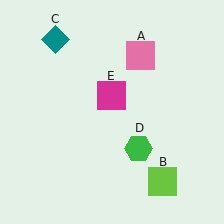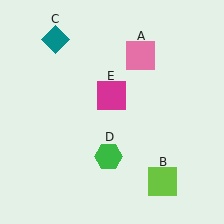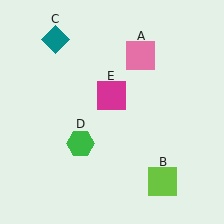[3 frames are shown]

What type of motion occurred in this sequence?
The green hexagon (object D) rotated clockwise around the center of the scene.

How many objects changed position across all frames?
1 object changed position: green hexagon (object D).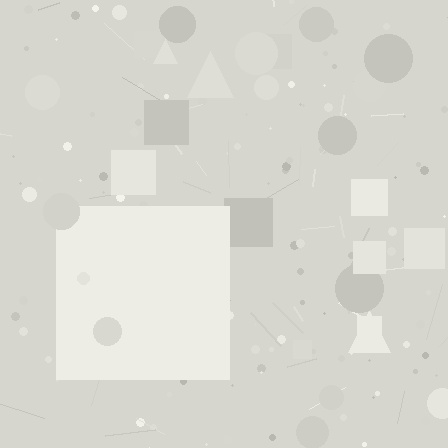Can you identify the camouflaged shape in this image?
The camouflaged shape is a square.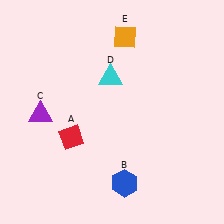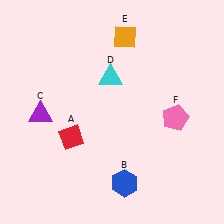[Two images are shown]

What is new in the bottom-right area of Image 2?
A pink pentagon (F) was added in the bottom-right area of Image 2.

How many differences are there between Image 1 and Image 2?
There is 1 difference between the two images.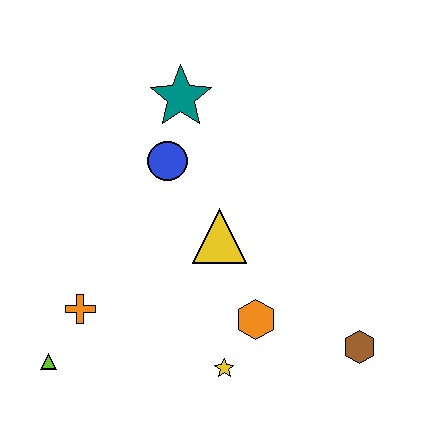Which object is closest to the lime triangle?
The orange cross is closest to the lime triangle.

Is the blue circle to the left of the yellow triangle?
Yes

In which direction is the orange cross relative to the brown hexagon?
The orange cross is to the left of the brown hexagon.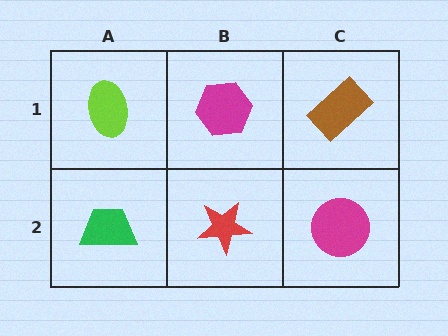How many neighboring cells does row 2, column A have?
2.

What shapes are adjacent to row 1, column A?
A green trapezoid (row 2, column A), a magenta hexagon (row 1, column B).